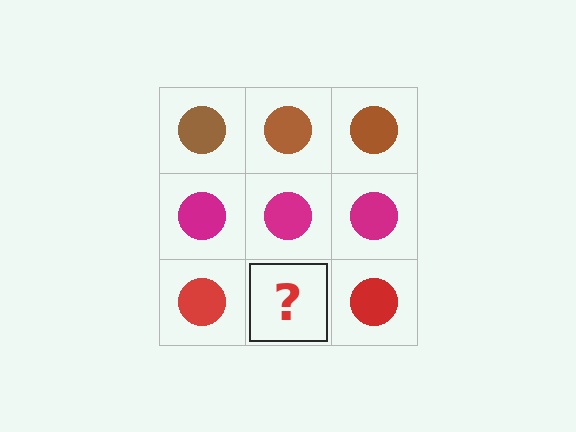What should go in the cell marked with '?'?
The missing cell should contain a red circle.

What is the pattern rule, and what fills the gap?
The rule is that each row has a consistent color. The gap should be filled with a red circle.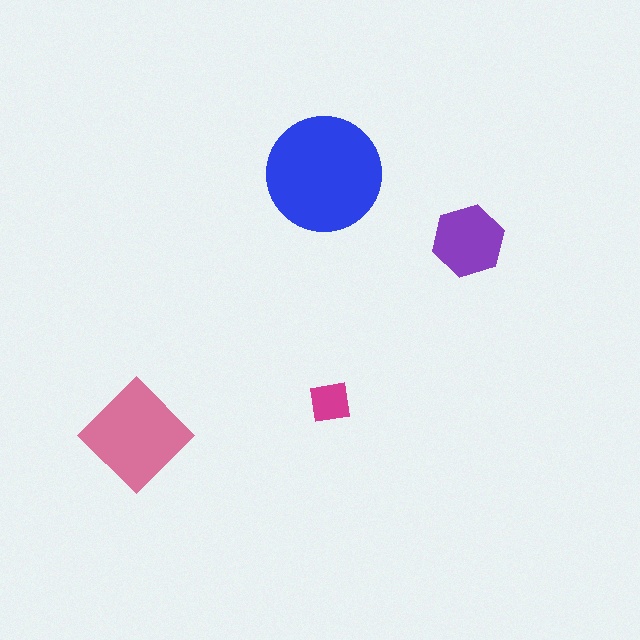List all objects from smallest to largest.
The magenta square, the purple hexagon, the pink diamond, the blue circle.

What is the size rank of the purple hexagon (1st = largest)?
3rd.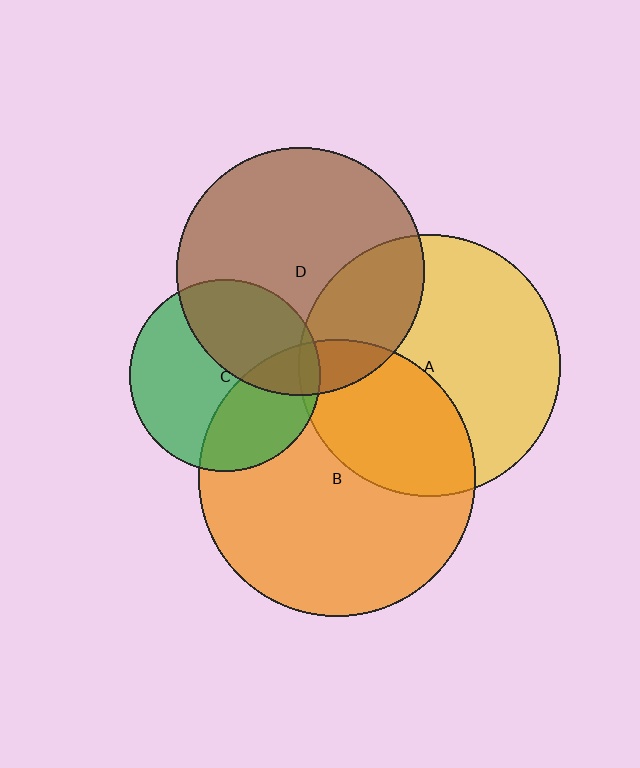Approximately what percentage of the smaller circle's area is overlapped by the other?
Approximately 35%.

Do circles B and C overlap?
Yes.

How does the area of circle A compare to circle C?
Approximately 1.9 times.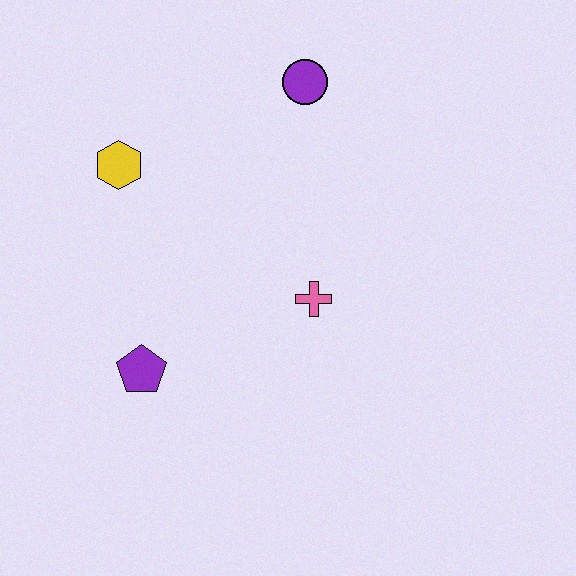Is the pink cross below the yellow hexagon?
Yes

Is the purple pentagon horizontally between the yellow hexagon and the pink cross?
Yes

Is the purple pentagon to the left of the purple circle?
Yes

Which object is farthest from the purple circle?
The purple pentagon is farthest from the purple circle.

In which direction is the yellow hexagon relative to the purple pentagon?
The yellow hexagon is above the purple pentagon.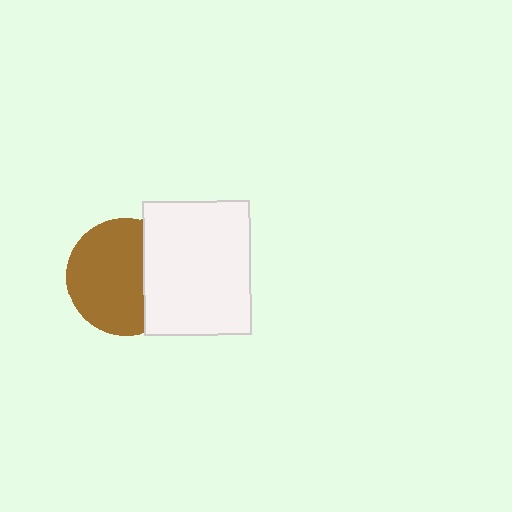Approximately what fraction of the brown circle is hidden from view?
Roughly 31% of the brown circle is hidden behind the white rectangle.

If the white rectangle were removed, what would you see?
You would see the complete brown circle.